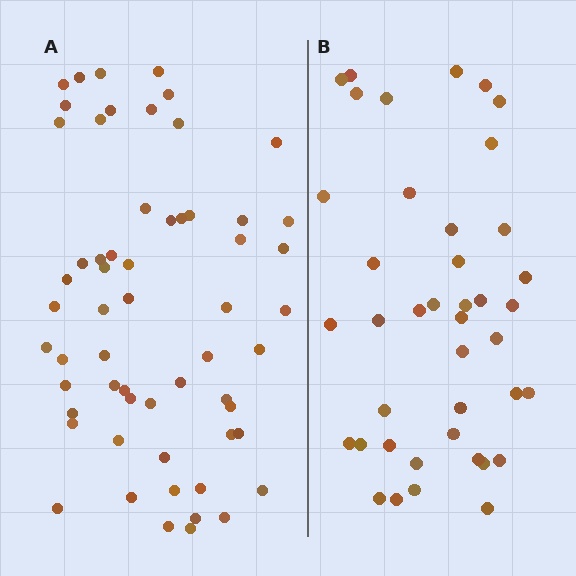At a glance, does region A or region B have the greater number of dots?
Region A (the left region) has more dots.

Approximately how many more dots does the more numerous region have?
Region A has approximately 20 more dots than region B.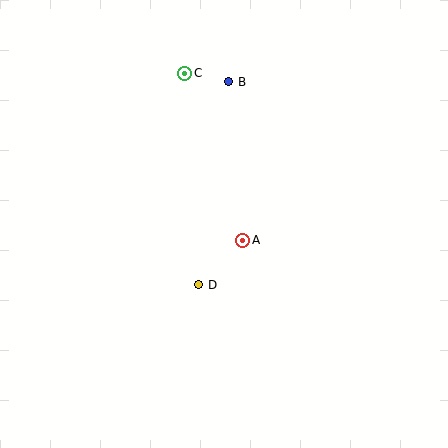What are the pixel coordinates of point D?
Point D is at (199, 285).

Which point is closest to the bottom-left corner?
Point D is closest to the bottom-left corner.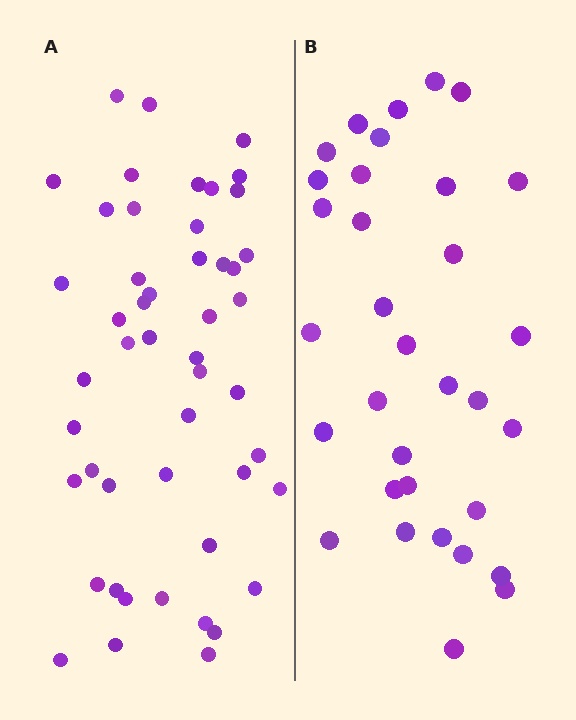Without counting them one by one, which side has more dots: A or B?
Region A (the left region) has more dots.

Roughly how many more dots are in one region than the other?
Region A has approximately 15 more dots than region B.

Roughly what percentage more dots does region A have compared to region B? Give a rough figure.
About 50% more.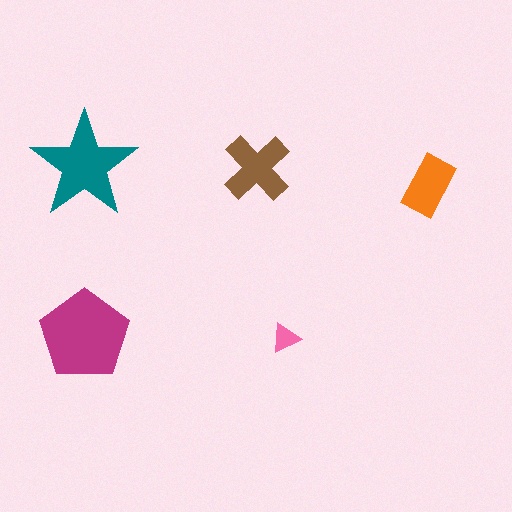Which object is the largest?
The magenta pentagon.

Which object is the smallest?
The pink triangle.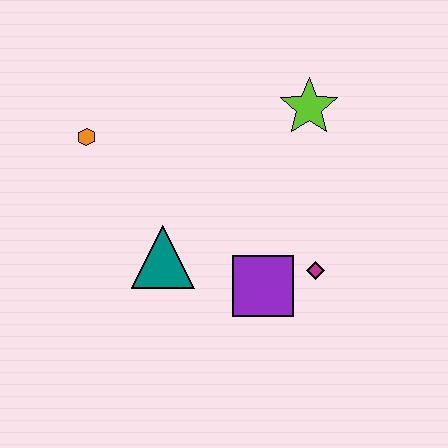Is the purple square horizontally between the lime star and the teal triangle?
Yes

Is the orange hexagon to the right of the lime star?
No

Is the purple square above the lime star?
No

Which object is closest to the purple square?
The magenta diamond is closest to the purple square.